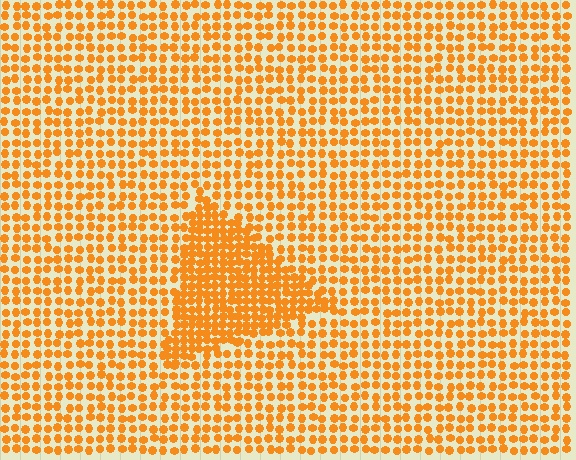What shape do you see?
I see a triangle.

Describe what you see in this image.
The image contains small orange elements arranged at two different densities. A triangle-shaped region is visible where the elements are more densely packed than the surrounding area.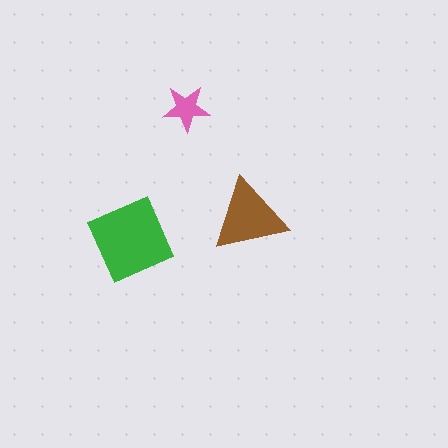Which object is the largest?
The green square.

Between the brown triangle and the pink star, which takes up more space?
The brown triangle.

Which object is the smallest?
The pink star.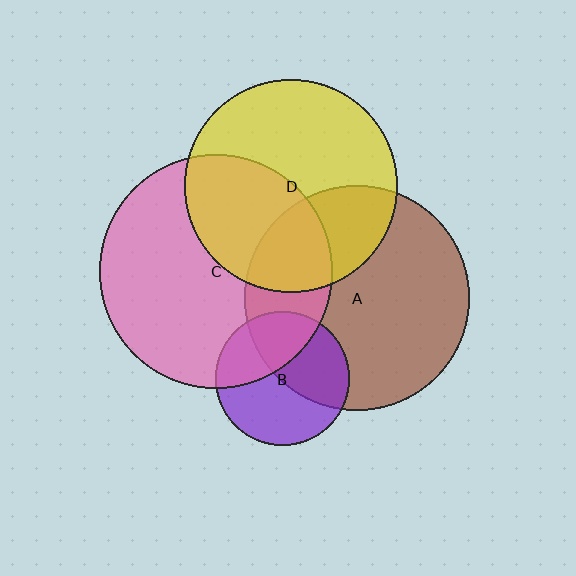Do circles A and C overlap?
Yes.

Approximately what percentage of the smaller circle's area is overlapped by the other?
Approximately 25%.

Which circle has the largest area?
Circle C (pink).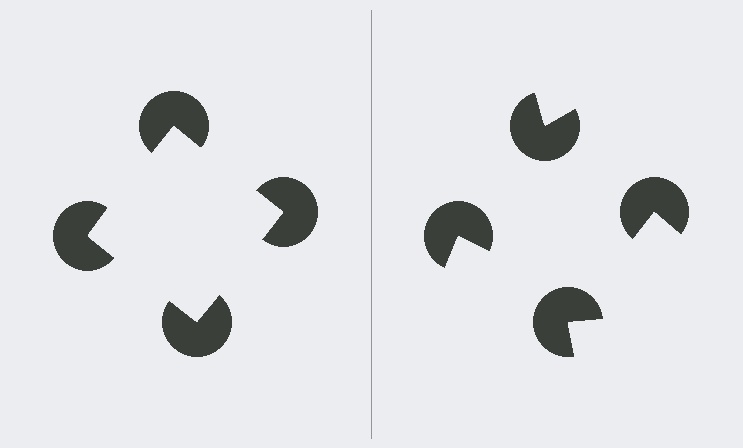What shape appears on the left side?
An illusory square.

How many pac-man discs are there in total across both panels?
8 — 4 on each side.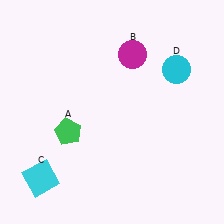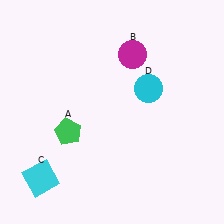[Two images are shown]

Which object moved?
The cyan circle (D) moved left.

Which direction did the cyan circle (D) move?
The cyan circle (D) moved left.